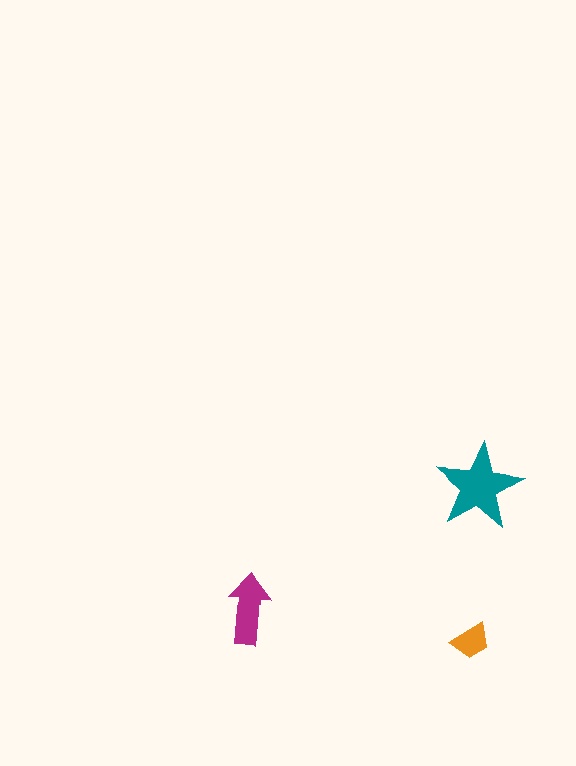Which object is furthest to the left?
The magenta arrow is leftmost.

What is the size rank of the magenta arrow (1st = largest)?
2nd.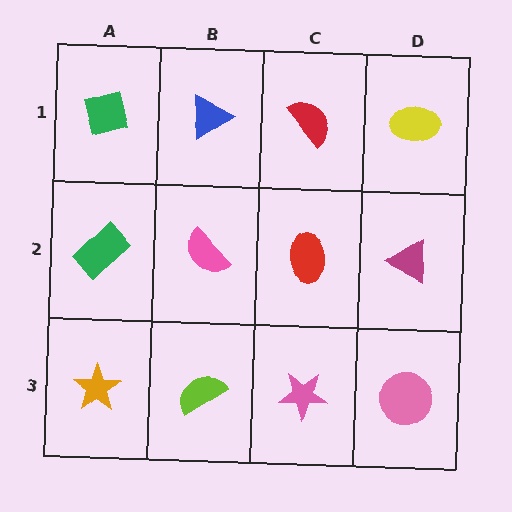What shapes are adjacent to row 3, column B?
A pink semicircle (row 2, column B), an orange star (row 3, column A), a pink star (row 3, column C).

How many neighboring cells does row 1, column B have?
3.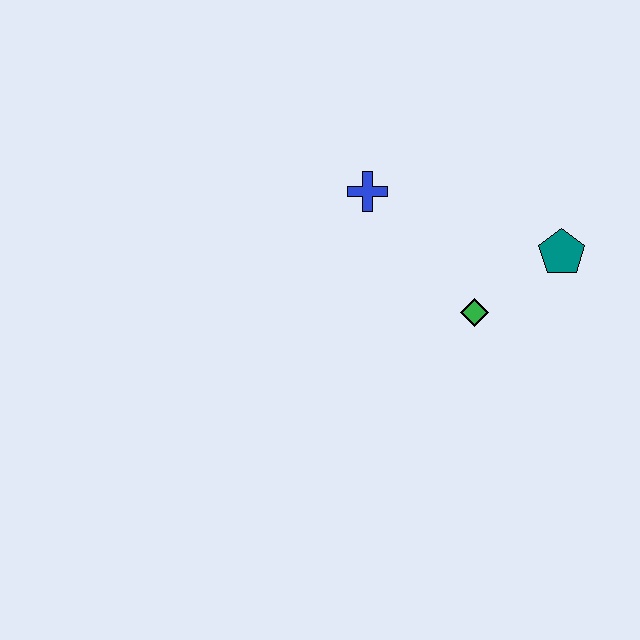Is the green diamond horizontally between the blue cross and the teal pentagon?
Yes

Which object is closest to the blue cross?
The green diamond is closest to the blue cross.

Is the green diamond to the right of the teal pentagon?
No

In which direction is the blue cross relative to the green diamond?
The blue cross is above the green diamond.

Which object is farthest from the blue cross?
The teal pentagon is farthest from the blue cross.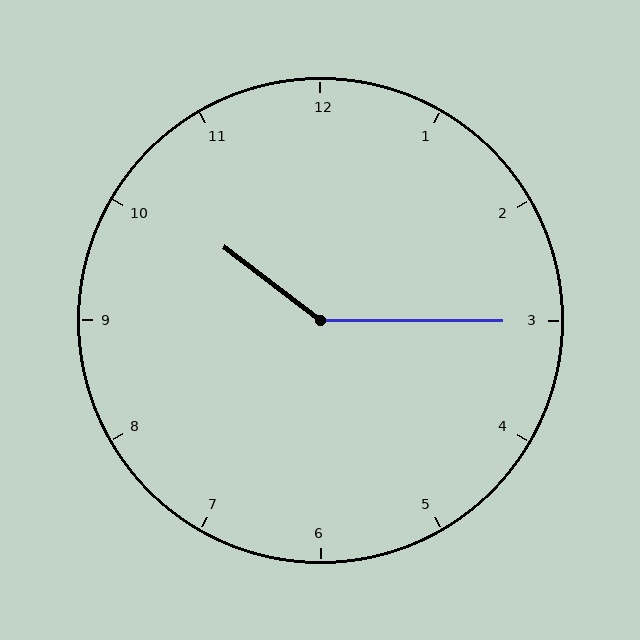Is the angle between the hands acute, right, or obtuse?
It is obtuse.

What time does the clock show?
10:15.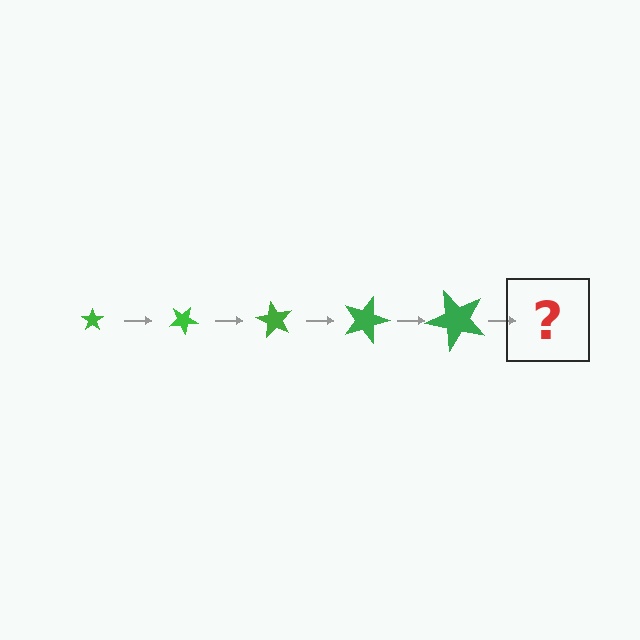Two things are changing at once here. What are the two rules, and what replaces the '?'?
The two rules are that the star grows larger each step and it rotates 30 degrees each step. The '?' should be a star, larger than the previous one and rotated 150 degrees from the start.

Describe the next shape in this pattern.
It should be a star, larger than the previous one and rotated 150 degrees from the start.